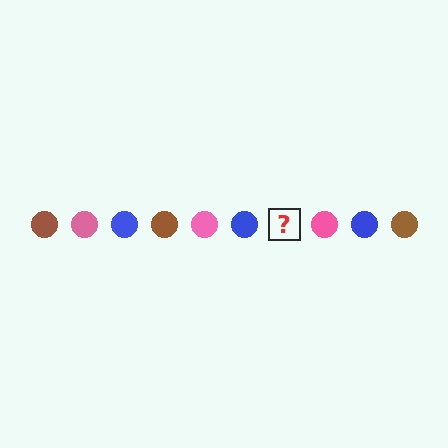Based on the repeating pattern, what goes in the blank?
The blank should be a brown circle.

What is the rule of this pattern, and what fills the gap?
The rule is that the pattern cycles through brown, pink, blue circles. The gap should be filled with a brown circle.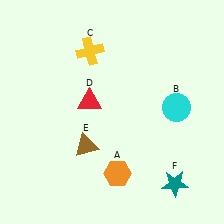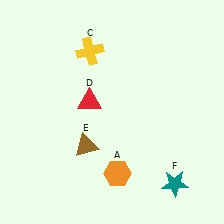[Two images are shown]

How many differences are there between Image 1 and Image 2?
There is 1 difference between the two images.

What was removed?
The cyan circle (B) was removed in Image 2.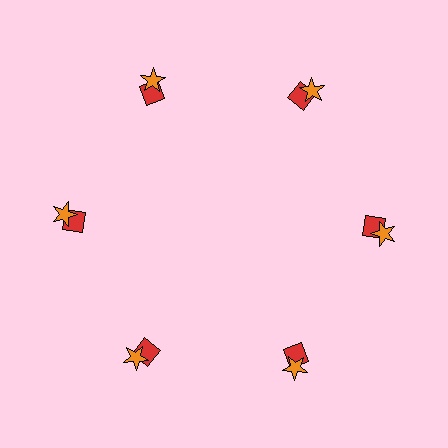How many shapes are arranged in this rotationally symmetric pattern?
There are 12 shapes, arranged in 6 groups of 2.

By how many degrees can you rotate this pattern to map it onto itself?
The pattern maps onto itself every 60 degrees of rotation.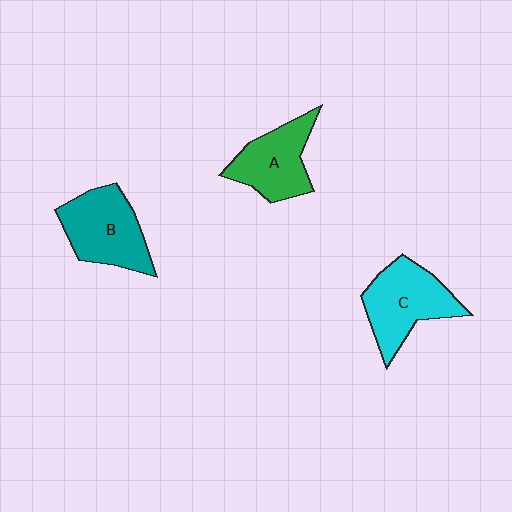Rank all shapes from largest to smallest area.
From largest to smallest: C (cyan), B (teal), A (green).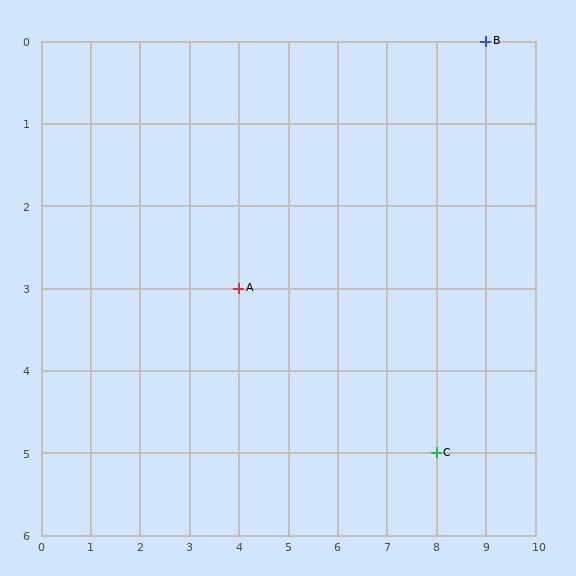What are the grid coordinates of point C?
Point C is at grid coordinates (8, 5).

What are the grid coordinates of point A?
Point A is at grid coordinates (4, 3).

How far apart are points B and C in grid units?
Points B and C are 1 column and 5 rows apart (about 5.1 grid units diagonally).